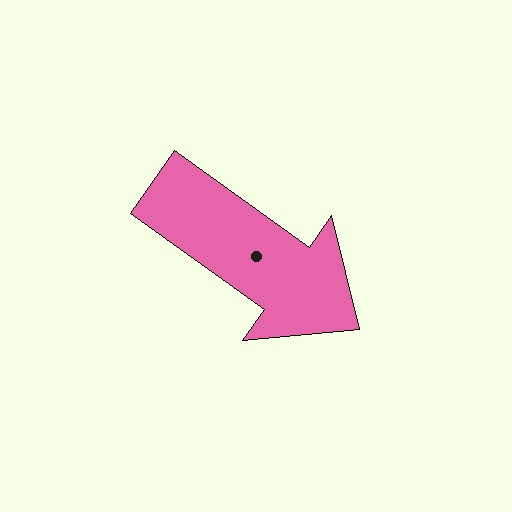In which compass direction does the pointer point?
Southeast.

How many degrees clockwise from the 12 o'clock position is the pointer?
Approximately 125 degrees.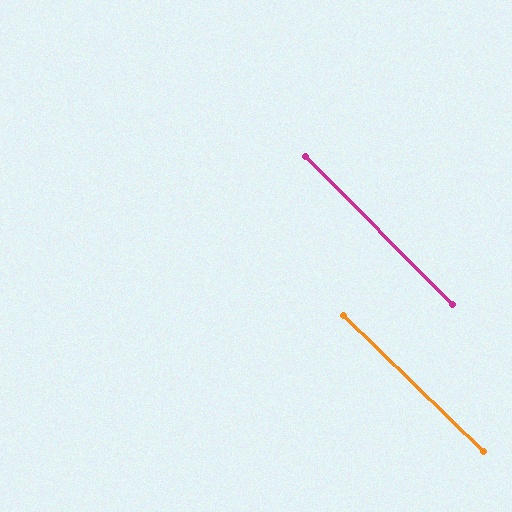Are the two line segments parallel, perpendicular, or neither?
Parallel — their directions differ by only 0.8°.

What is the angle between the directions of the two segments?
Approximately 1 degree.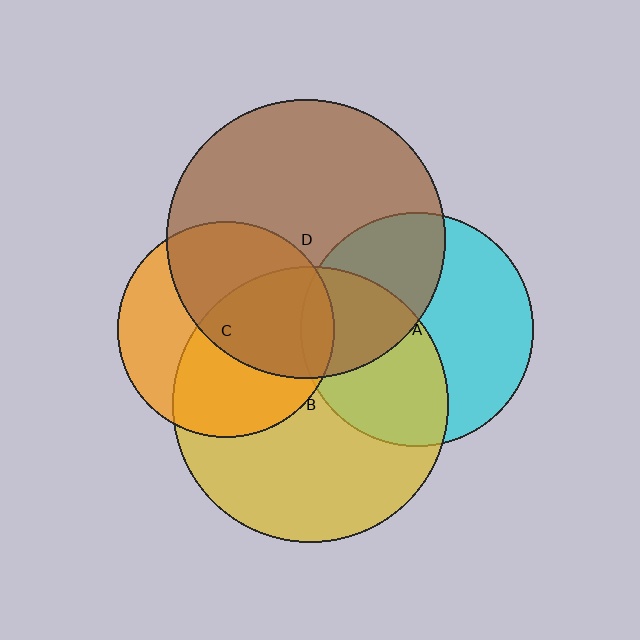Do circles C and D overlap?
Yes.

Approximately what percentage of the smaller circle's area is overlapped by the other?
Approximately 50%.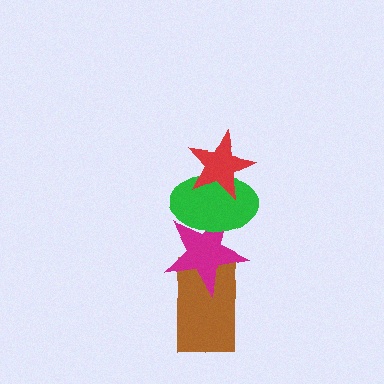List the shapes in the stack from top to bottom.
From top to bottom: the red star, the green ellipse, the magenta star, the brown rectangle.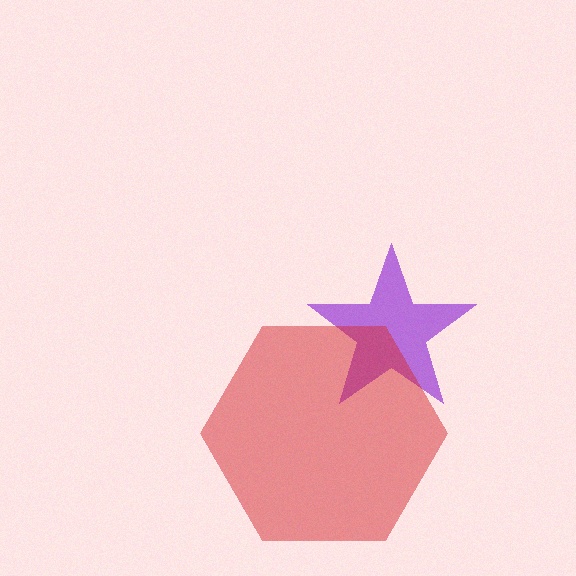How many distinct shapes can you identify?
There are 2 distinct shapes: a purple star, a red hexagon.